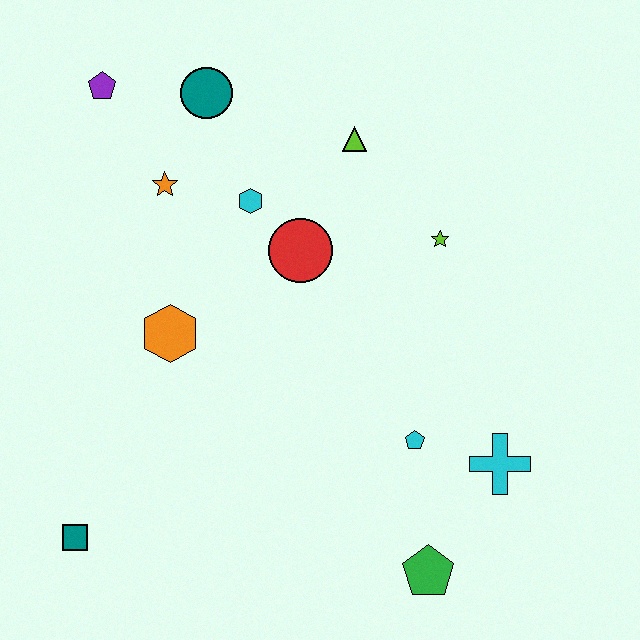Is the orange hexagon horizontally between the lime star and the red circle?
No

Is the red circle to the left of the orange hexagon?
No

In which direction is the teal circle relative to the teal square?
The teal circle is above the teal square.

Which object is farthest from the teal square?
The lime triangle is farthest from the teal square.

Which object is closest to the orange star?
The cyan hexagon is closest to the orange star.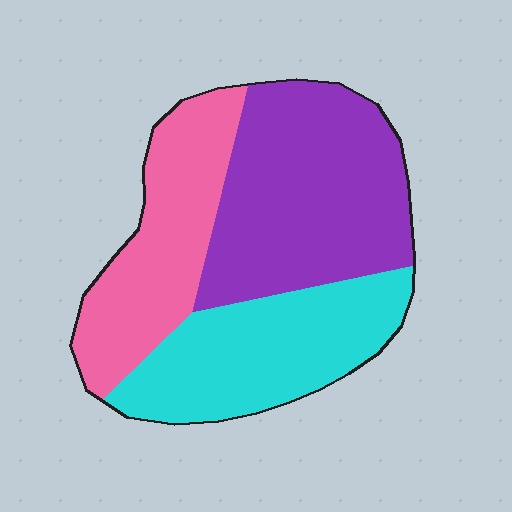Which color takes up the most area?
Purple, at roughly 40%.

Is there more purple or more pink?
Purple.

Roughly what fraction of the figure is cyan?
Cyan covers about 30% of the figure.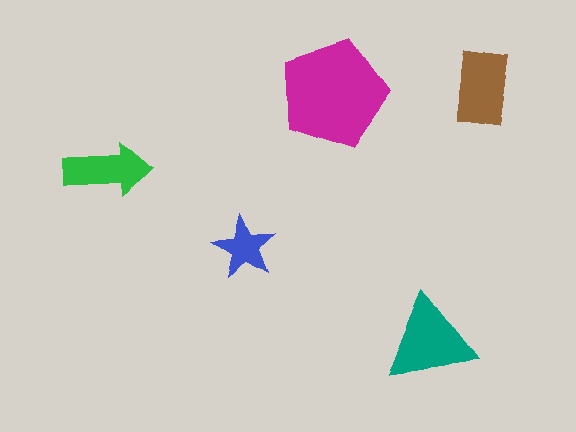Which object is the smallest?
The blue star.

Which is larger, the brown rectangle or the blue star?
The brown rectangle.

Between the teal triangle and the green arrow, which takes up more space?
The teal triangle.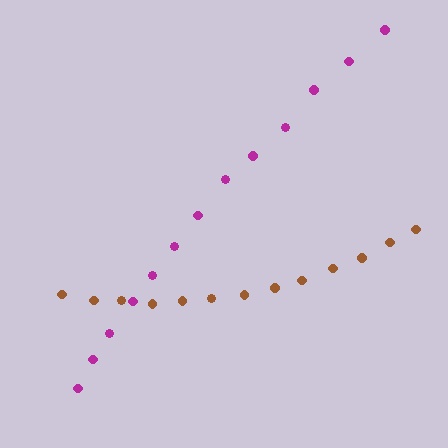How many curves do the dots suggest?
There are 2 distinct paths.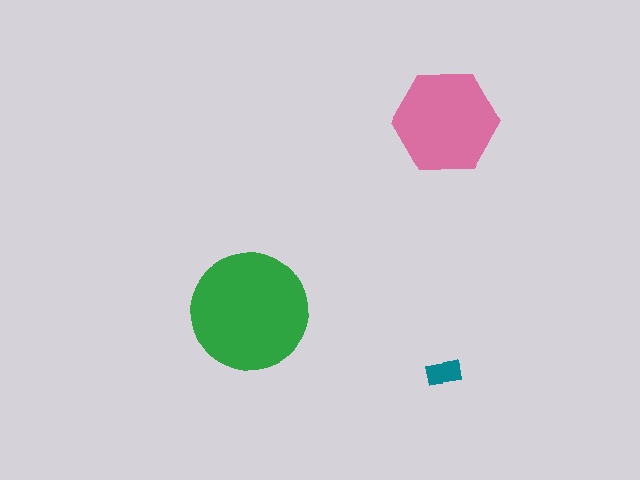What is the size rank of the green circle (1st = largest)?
1st.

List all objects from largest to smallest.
The green circle, the pink hexagon, the teal rectangle.